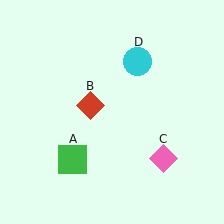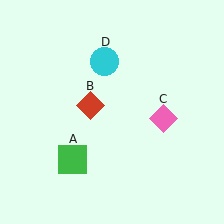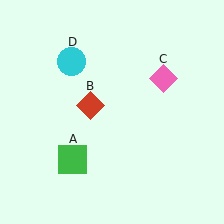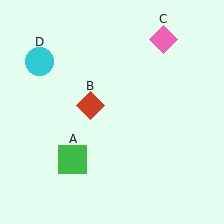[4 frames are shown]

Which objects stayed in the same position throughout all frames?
Green square (object A) and red diamond (object B) remained stationary.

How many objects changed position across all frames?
2 objects changed position: pink diamond (object C), cyan circle (object D).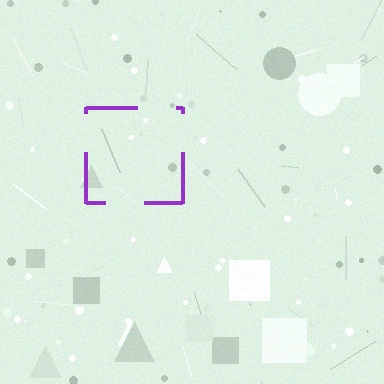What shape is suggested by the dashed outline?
The dashed outline suggests a square.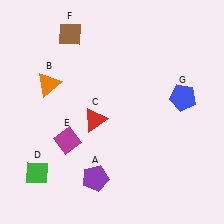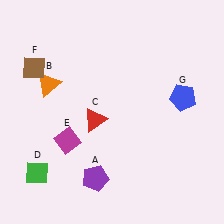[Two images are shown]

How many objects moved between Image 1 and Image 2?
1 object moved between the two images.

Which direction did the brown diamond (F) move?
The brown diamond (F) moved left.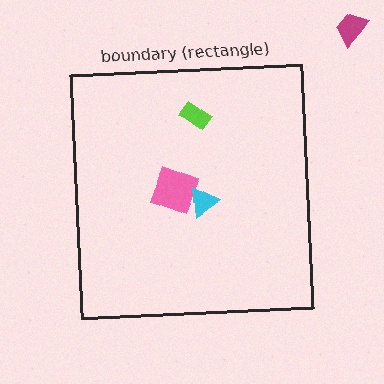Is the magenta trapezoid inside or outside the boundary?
Outside.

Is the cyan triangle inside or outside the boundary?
Inside.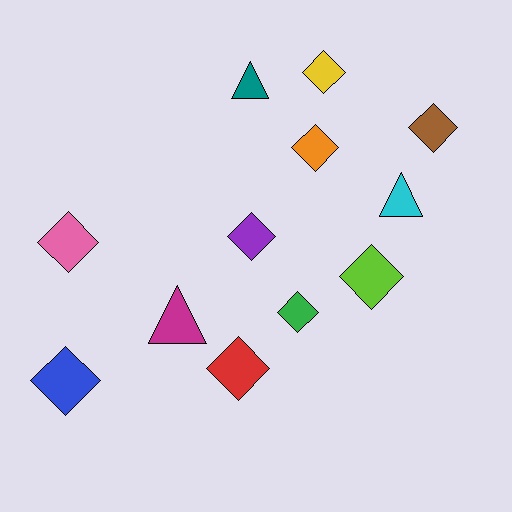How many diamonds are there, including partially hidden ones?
There are 9 diamonds.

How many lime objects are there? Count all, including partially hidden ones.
There is 1 lime object.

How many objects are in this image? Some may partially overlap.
There are 12 objects.